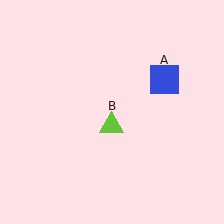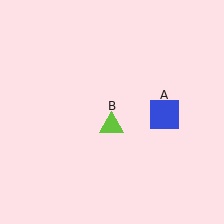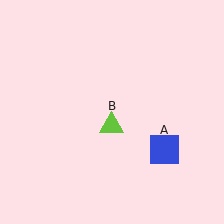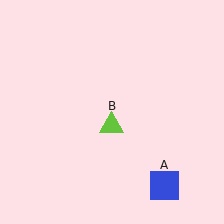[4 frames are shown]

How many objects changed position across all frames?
1 object changed position: blue square (object A).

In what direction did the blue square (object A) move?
The blue square (object A) moved down.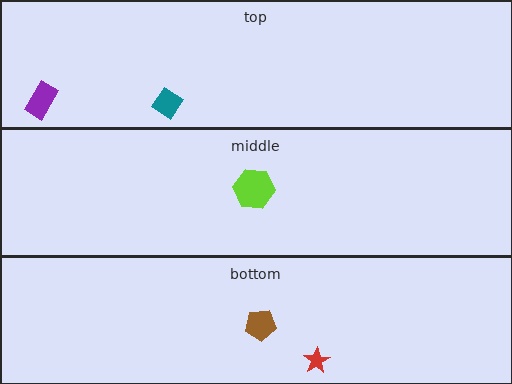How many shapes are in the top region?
2.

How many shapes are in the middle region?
1.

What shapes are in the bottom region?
The red star, the brown pentagon.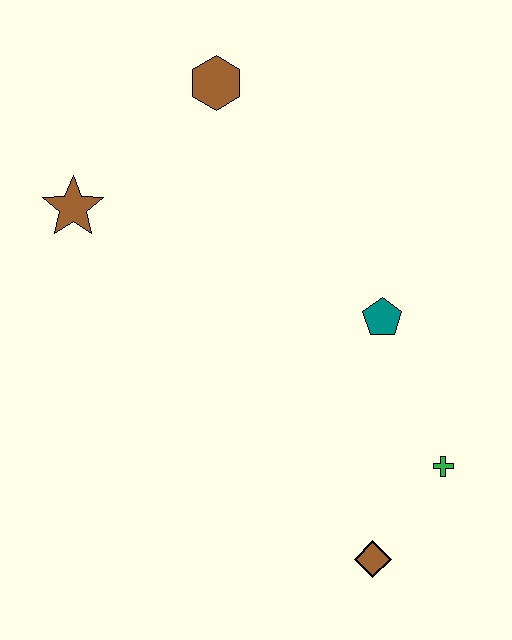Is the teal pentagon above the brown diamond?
Yes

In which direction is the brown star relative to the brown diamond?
The brown star is above the brown diamond.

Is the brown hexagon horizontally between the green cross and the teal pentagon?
No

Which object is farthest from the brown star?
The brown diamond is farthest from the brown star.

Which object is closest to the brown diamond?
The green cross is closest to the brown diamond.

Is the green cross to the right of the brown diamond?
Yes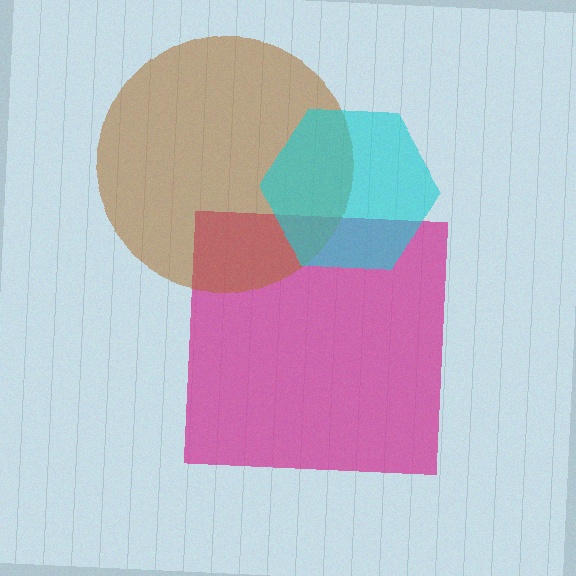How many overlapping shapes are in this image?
There are 3 overlapping shapes in the image.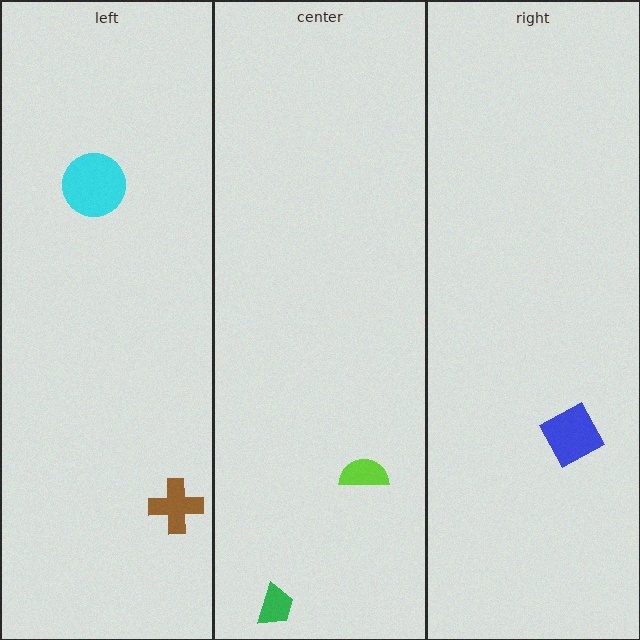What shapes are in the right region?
The blue diamond.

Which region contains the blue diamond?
The right region.